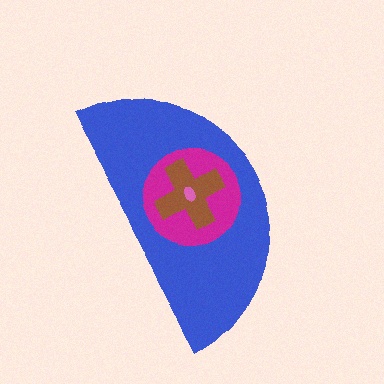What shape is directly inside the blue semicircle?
The magenta circle.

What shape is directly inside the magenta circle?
The brown cross.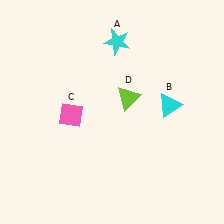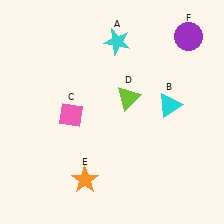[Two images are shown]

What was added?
An orange star (E), a purple circle (F) were added in Image 2.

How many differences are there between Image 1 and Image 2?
There are 2 differences between the two images.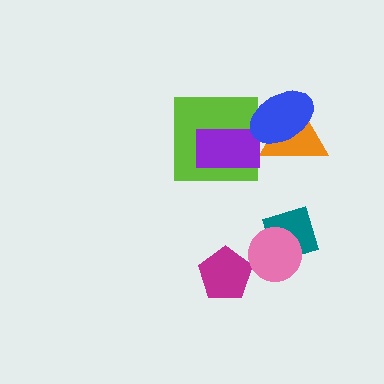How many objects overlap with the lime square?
1 object overlaps with the lime square.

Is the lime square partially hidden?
Yes, it is partially covered by another shape.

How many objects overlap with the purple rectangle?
1 object overlaps with the purple rectangle.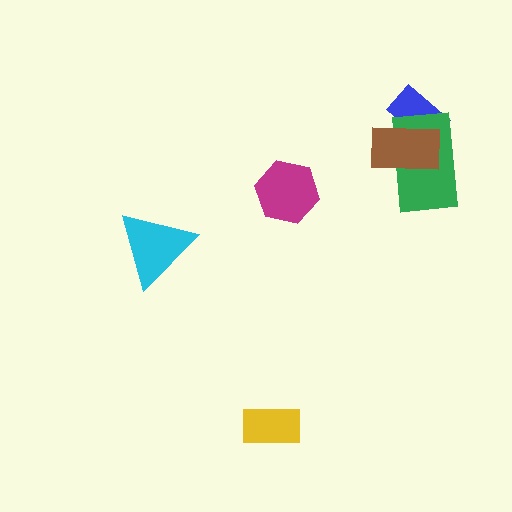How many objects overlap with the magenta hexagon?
0 objects overlap with the magenta hexagon.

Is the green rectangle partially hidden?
Yes, it is partially covered by another shape.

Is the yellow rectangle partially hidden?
No, no other shape covers it.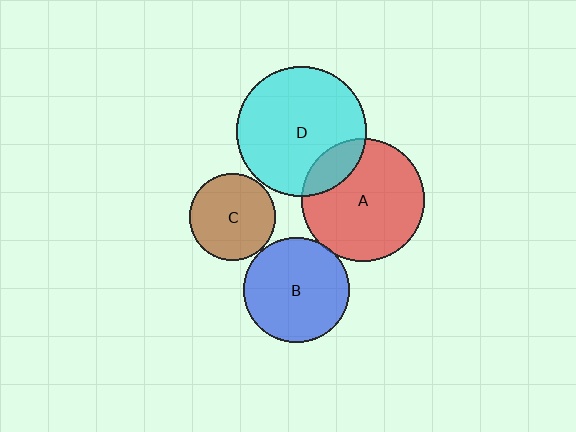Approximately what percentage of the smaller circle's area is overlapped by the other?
Approximately 15%.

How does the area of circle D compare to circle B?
Approximately 1.5 times.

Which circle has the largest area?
Circle D (cyan).